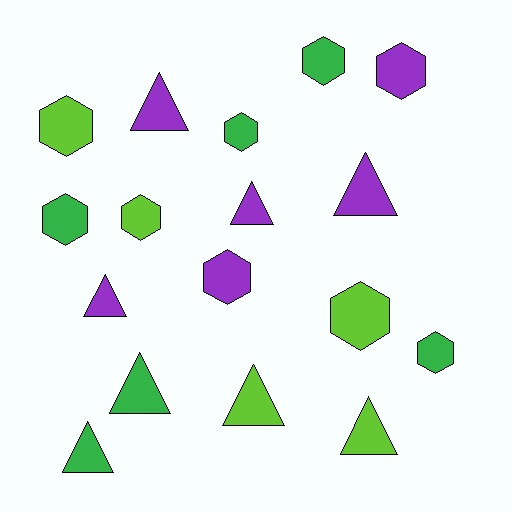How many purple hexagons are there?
There are 2 purple hexagons.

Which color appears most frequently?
Purple, with 6 objects.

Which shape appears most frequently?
Hexagon, with 9 objects.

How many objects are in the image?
There are 17 objects.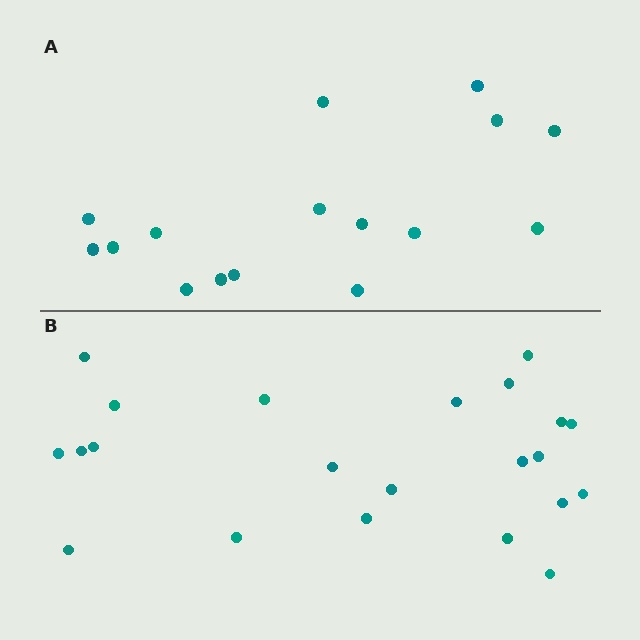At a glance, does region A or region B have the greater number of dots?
Region B (the bottom region) has more dots.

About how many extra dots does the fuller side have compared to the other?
Region B has about 6 more dots than region A.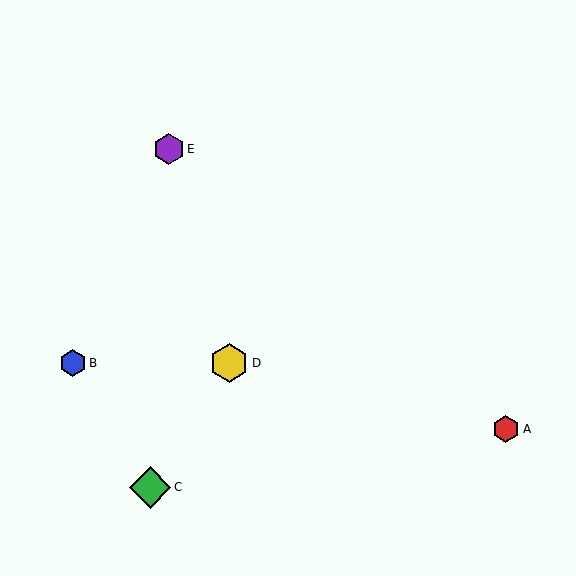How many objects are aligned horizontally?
2 objects (B, D) are aligned horizontally.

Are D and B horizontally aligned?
Yes, both are at y≈363.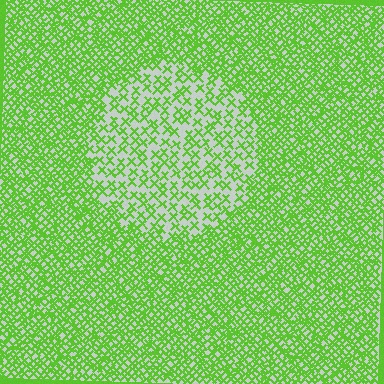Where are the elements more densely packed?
The elements are more densely packed outside the circle boundary.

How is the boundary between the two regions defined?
The boundary is defined by a change in element density (approximately 2.2x ratio). All elements are the same color, size, and shape.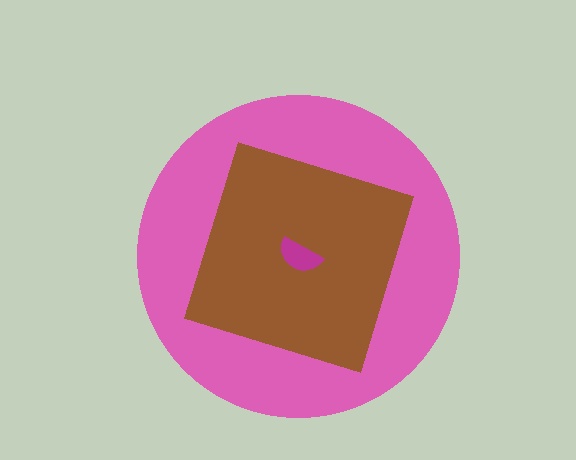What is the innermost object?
The magenta semicircle.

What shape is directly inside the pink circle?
The brown square.